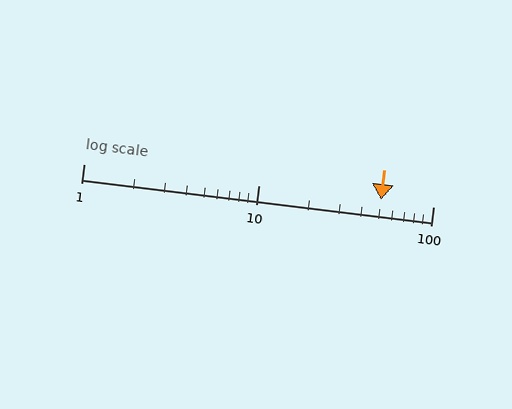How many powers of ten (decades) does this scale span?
The scale spans 2 decades, from 1 to 100.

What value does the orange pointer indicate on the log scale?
The pointer indicates approximately 50.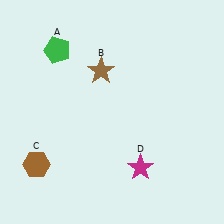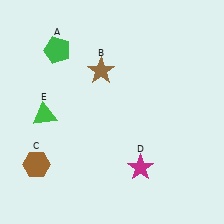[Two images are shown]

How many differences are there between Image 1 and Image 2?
There is 1 difference between the two images.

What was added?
A green triangle (E) was added in Image 2.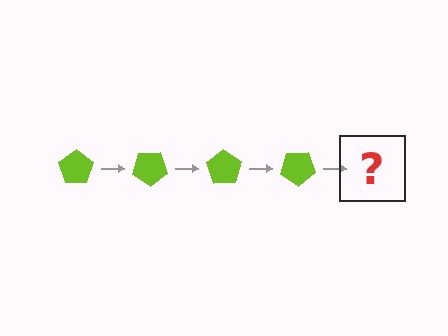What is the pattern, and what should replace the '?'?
The pattern is that the pentagon rotates 35 degrees each step. The '?' should be a lime pentagon rotated 140 degrees.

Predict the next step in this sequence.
The next step is a lime pentagon rotated 140 degrees.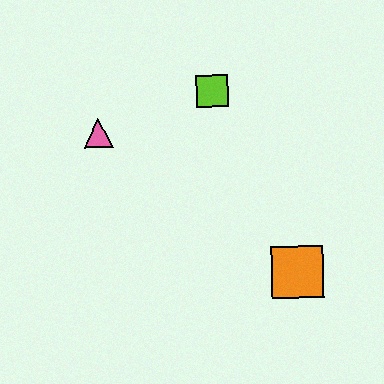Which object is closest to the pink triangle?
The lime square is closest to the pink triangle.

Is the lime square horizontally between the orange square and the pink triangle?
Yes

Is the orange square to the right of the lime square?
Yes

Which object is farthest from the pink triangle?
The orange square is farthest from the pink triangle.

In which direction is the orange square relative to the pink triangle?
The orange square is to the right of the pink triangle.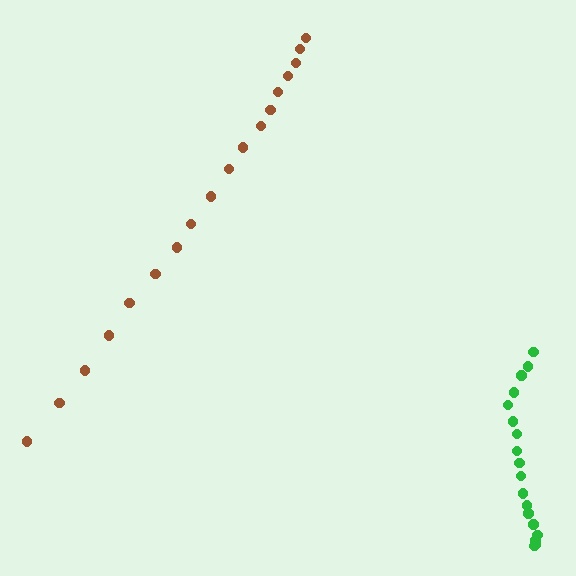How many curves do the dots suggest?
There are 2 distinct paths.